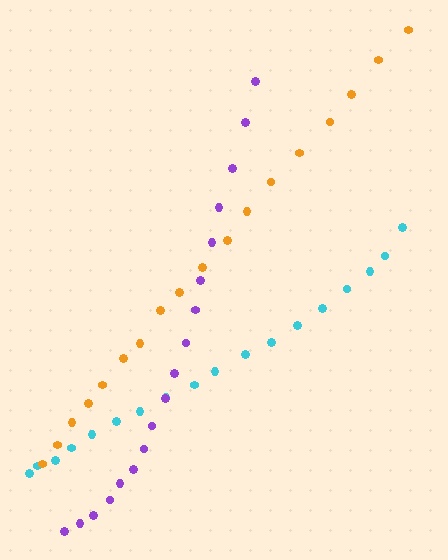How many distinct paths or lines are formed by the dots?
There are 3 distinct paths.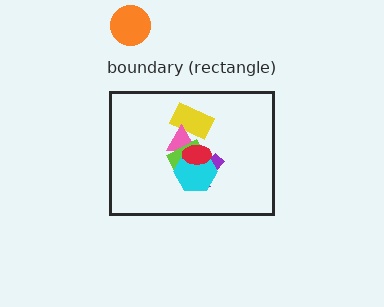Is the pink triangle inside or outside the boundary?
Inside.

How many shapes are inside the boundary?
6 inside, 1 outside.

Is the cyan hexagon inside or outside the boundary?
Inside.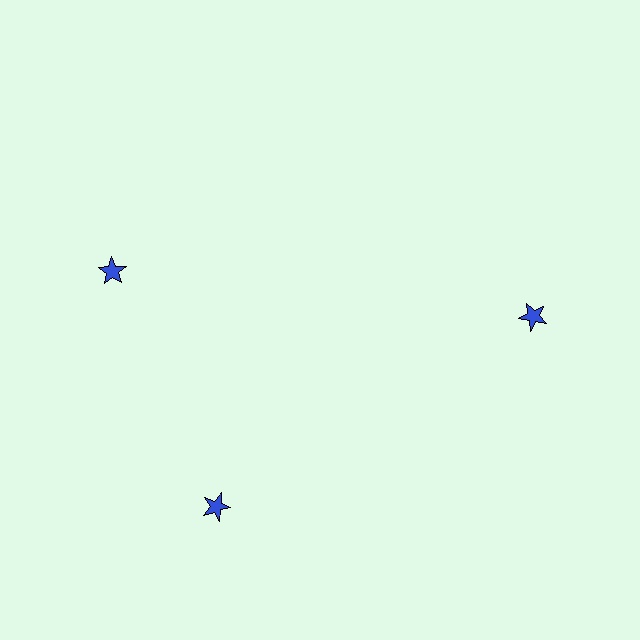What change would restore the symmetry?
The symmetry would be restored by rotating it back into even spacing with its neighbors so that all 3 stars sit at equal angles and equal distance from the center.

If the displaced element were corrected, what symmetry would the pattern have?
It would have 3-fold rotational symmetry — the pattern would map onto itself every 120 degrees.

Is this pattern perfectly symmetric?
No. The 3 blue stars are arranged in a ring, but one element near the 11 o'clock position is rotated out of alignment along the ring, breaking the 3-fold rotational symmetry.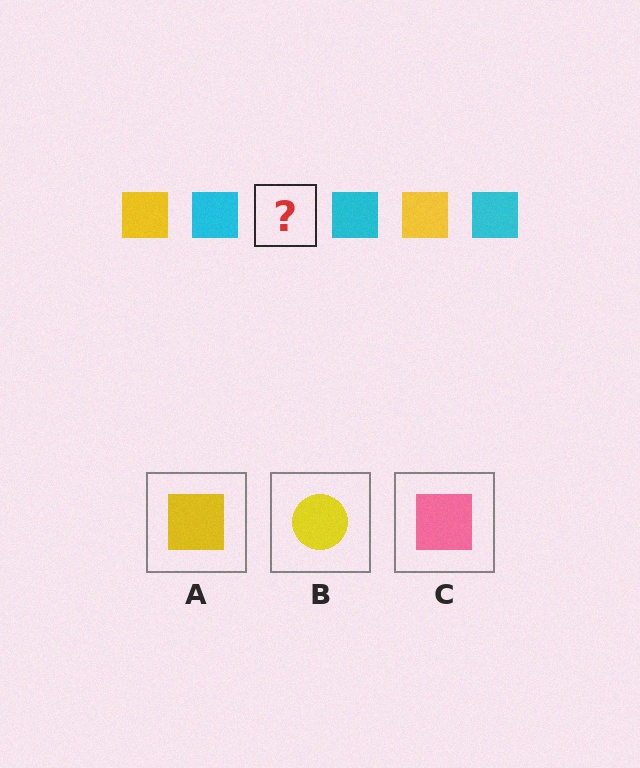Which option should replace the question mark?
Option A.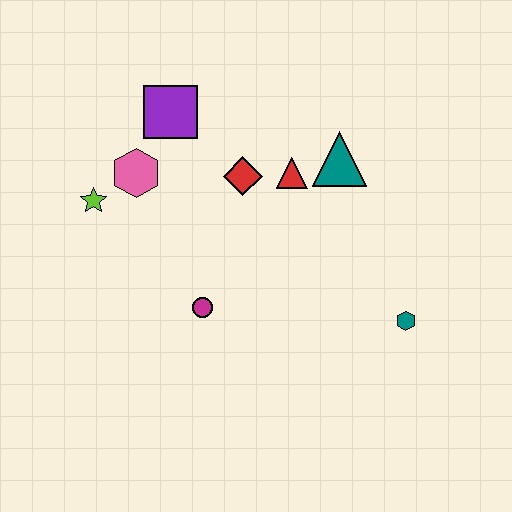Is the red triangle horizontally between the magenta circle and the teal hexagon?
Yes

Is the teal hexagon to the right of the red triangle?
Yes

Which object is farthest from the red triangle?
The lime star is farthest from the red triangle.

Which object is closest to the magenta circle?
The red diamond is closest to the magenta circle.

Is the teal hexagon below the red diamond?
Yes